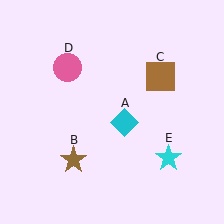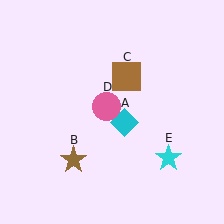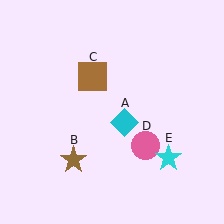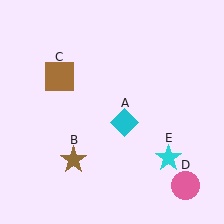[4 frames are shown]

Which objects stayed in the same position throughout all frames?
Cyan diamond (object A) and brown star (object B) and cyan star (object E) remained stationary.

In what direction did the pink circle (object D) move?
The pink circle (object D) moved down and to the right.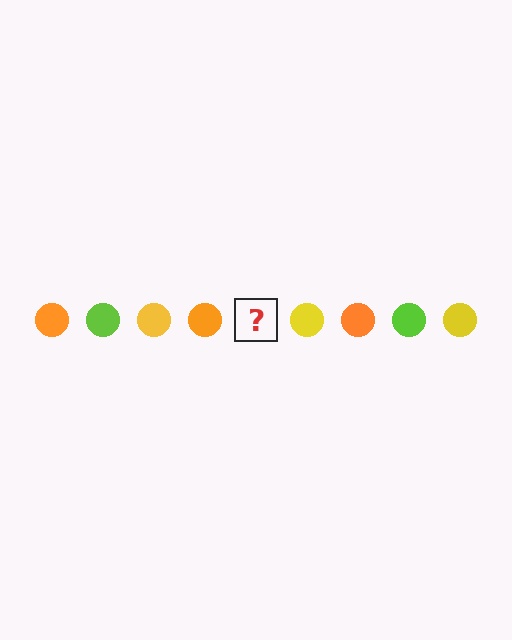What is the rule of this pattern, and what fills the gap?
The rule is that the pattern cycles through orange, lime, yellow circles. The gap should be filled with a lime circle.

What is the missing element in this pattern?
The missing element is a lime circle.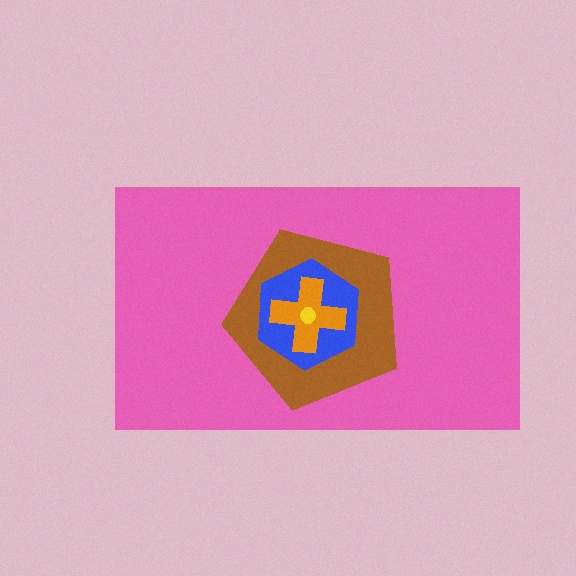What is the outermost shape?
The pink rectangle.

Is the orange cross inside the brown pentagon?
Yes.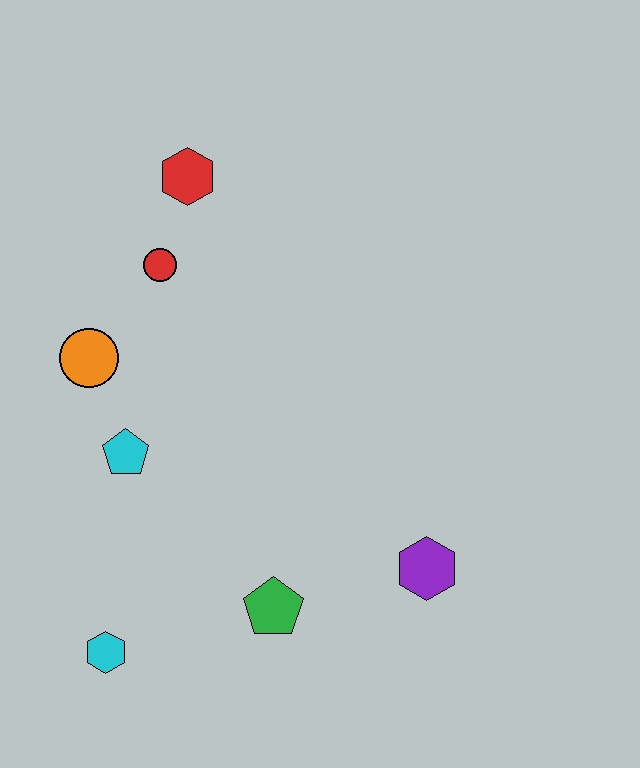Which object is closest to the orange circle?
The cyan pentagon is closest to the orange circle.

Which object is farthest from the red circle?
The purple hexagon is farthest from the red circle.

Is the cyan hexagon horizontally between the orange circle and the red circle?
Yes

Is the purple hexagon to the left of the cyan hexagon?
No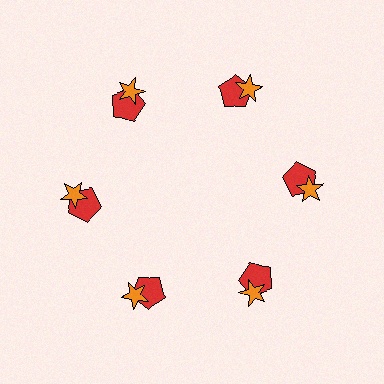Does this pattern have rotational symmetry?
Yes, this pattern has 6-fold rotational symmetry. It looks the same after rotating 60 degrees around the center.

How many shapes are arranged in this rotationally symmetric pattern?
There are 12 shapes, arranged in 6 groups of 2.